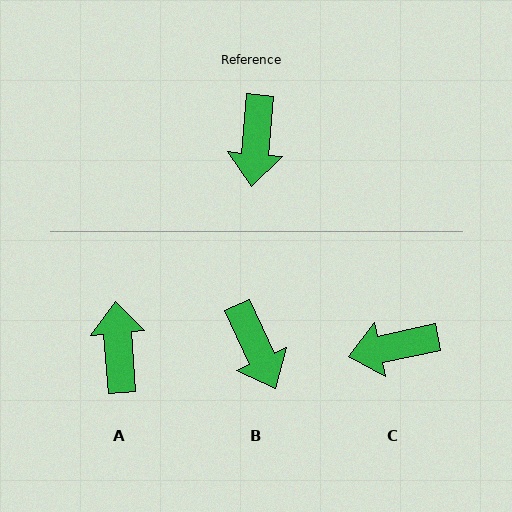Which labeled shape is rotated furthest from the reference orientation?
A, about 170 degrees away.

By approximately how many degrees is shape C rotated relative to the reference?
Approximately 73 degrees clockwise.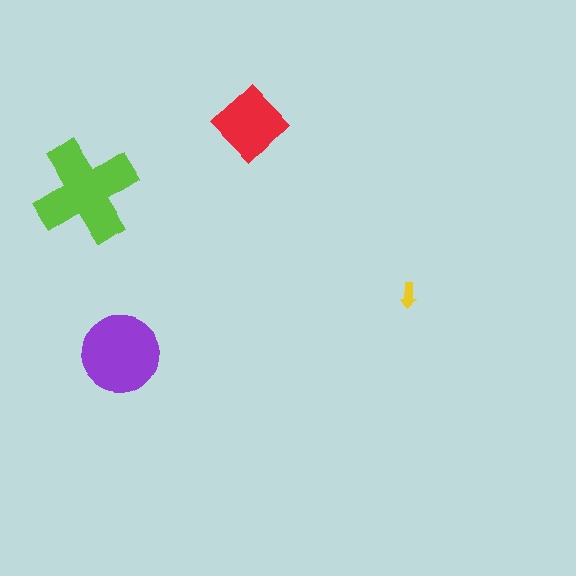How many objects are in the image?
There are 4 objects in the image.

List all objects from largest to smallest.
The lime cross, the purple circle, the red diamond, the yellow arrow.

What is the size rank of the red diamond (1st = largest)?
3rd.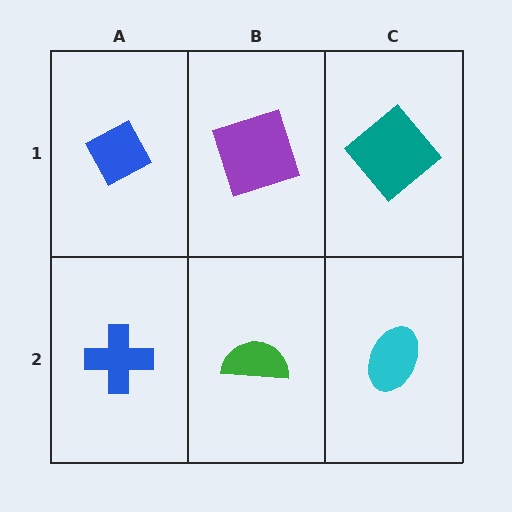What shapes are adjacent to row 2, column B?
A purple square (row 1, column B), a blue cross (row 2, column A), a cyan ellipse (row 2, column C).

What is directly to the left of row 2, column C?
A green semicircle.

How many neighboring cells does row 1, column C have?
2.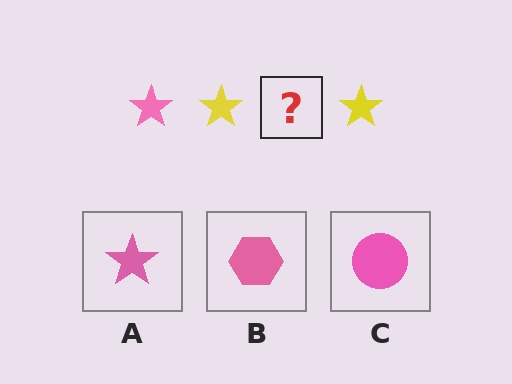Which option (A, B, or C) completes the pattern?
A.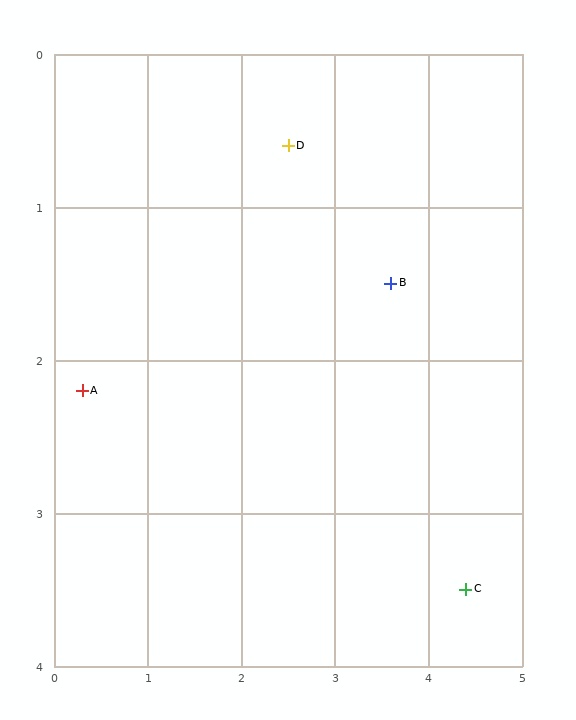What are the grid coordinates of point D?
Point D is at approximately (2.5, 0.6).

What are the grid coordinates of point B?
Point B is at approximately (3.6, 1.5).